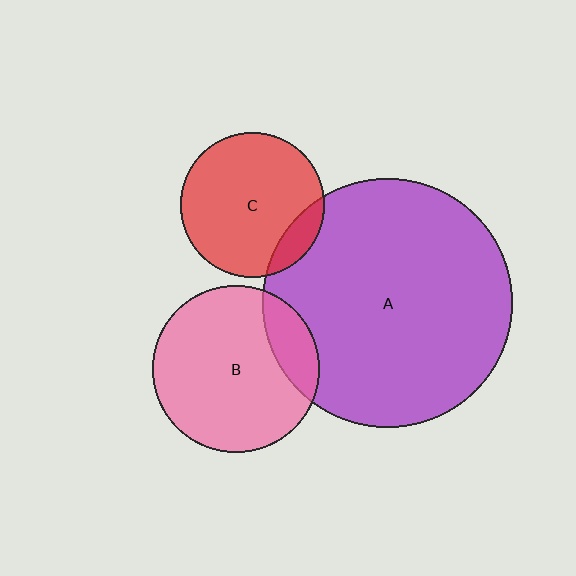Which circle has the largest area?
Circle A (purple).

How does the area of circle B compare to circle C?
Approximately 1.3 times.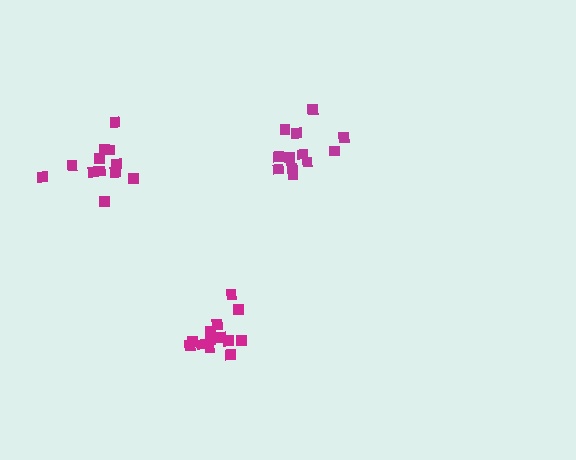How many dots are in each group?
Group 1: 14 dots, Group 2: 12 dots, Group 3: 12 dots (38 total).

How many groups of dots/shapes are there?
There are 3 groups.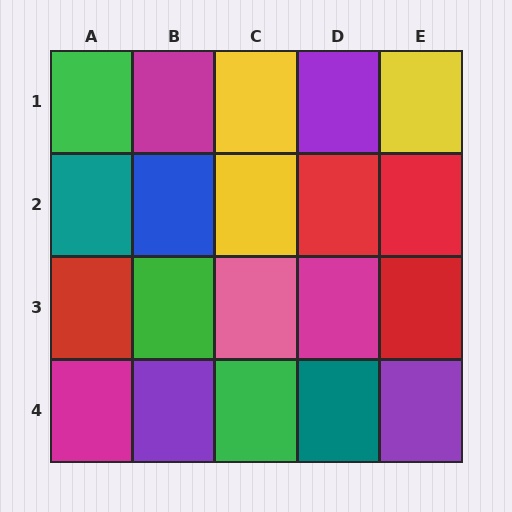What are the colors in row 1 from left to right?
Green, magenta, yellow, purple, yellow.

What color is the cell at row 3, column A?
Red.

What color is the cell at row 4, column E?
Purple.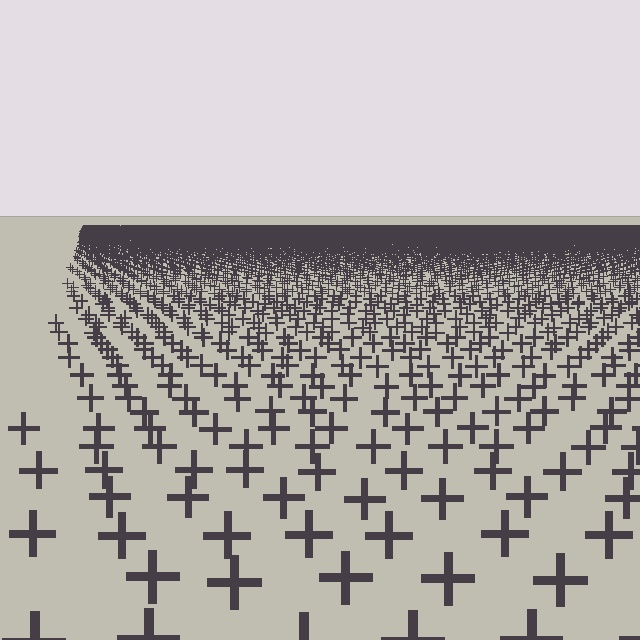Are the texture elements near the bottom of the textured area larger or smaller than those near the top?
Larger. Near the bottom, elements are closer to the viewer and appear at a bigger on-screen size.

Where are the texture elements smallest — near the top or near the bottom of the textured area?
Near the top.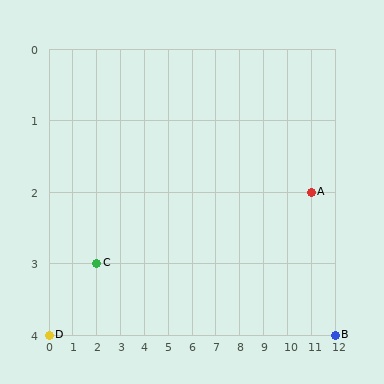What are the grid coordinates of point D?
Point D is at grid coordinates (0, 4).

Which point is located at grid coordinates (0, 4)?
Point D is at (0, 4).